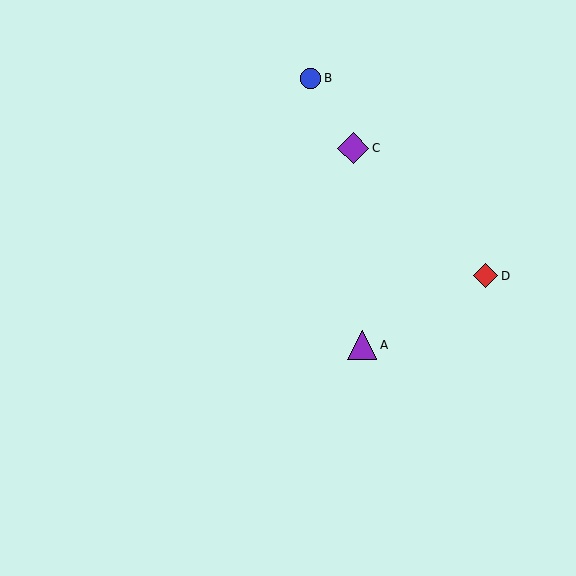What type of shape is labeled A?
Shape A is a purple triangle.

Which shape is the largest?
The purple diamond (labeled C) is the largest.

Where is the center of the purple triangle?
The center of the purple triangle is at (362, 345).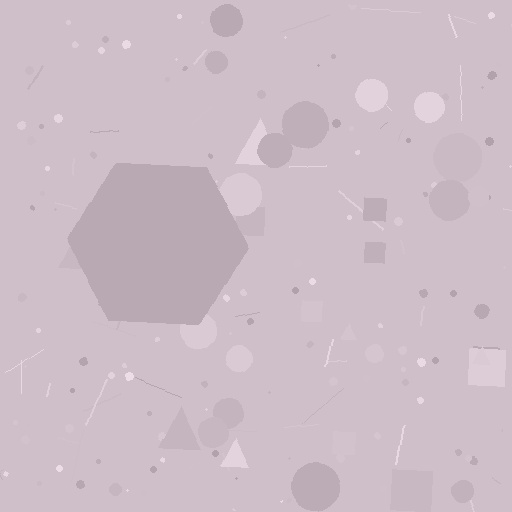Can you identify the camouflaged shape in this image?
The camouflaged shape is a hexagon.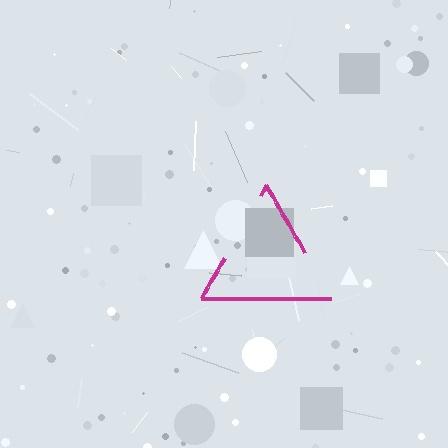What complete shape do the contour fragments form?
The contour fragments form a triangle.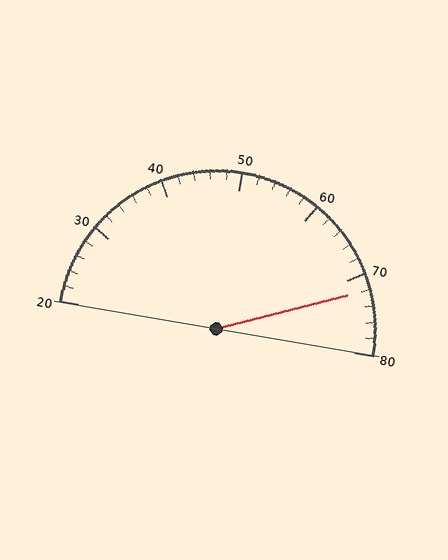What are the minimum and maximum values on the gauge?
The gauge ranges from 20 to 80.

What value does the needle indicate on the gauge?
The needle indicates approximately 72.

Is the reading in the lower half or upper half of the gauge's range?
The reading is in the upper half of the range (20 to 80).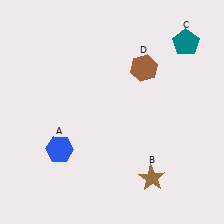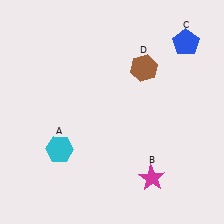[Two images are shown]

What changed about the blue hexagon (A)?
In Image 1, A is blue. In Image 2, it changed to cyan.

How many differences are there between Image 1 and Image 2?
There are 3 differences between the two images.